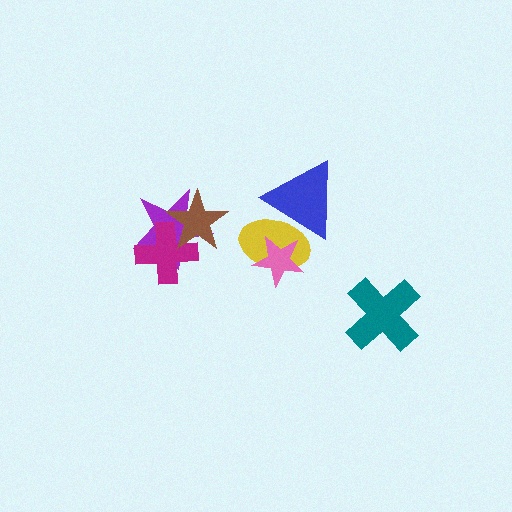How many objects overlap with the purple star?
2 objects overlap with the purple star.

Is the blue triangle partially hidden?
No, no other shape covers it.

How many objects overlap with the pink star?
1 object overlaps with the pink star.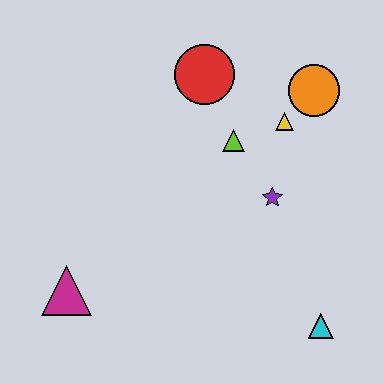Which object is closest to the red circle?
The lime triangle is closest to the red circle.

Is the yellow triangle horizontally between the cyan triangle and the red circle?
Yes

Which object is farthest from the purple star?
The magenta triangle is farthest from the purple star.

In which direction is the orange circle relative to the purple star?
The orange circle is above the purple star.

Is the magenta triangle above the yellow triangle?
No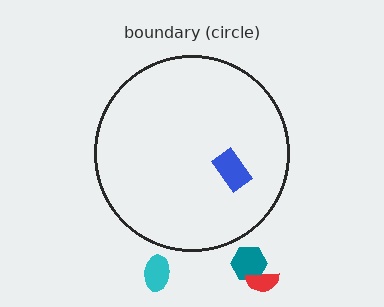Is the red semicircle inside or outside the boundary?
Outside.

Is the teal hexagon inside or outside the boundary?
Outside.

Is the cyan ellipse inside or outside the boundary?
Outside.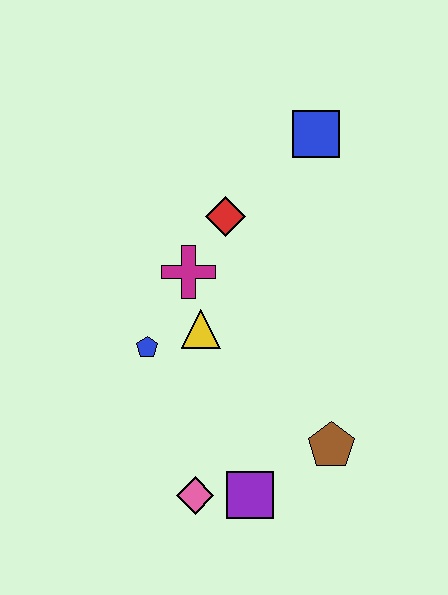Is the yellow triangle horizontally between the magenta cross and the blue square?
Yes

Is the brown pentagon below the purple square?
No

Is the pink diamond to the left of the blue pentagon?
No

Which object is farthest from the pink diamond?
The blue square is farthest from the pink diamond.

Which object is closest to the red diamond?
The magenta cross is closest to the red diamond.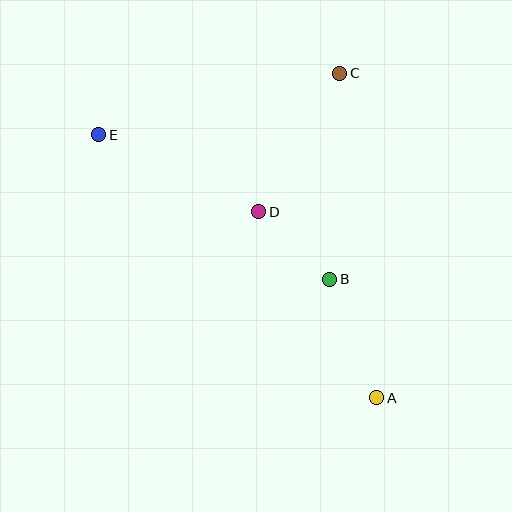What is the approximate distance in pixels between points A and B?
The distance between A and B is approximately 128 pixels.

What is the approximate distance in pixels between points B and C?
The distance between B and C is approximately 206 pixels.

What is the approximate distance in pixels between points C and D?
The distance between C and D is approximately 161 pixels.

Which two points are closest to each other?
Points B and D are closest to each other.